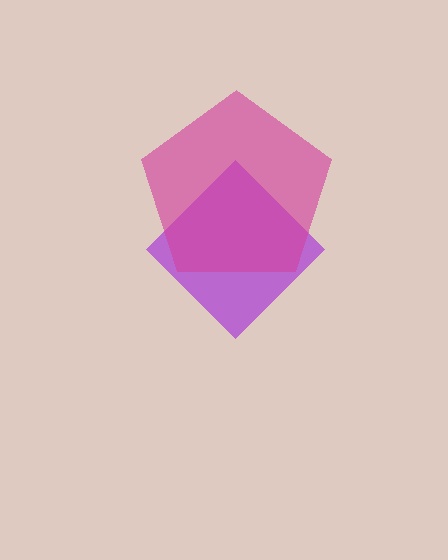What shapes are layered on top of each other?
The layered shapes are: a purple diamond, a magenta pentagon.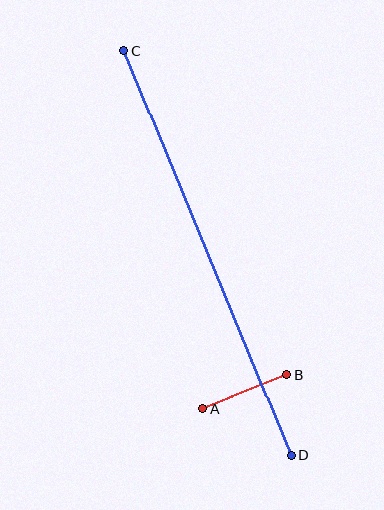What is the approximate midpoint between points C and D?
The midpoint is at approximately (207, 253) pixels.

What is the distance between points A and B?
The distance is approximately 92 pixels.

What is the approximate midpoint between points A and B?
The midpoint is at approximately (245, 391) pixels.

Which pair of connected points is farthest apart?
Points C and D are farthest apart.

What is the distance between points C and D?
The distance is approximately 437 pixels.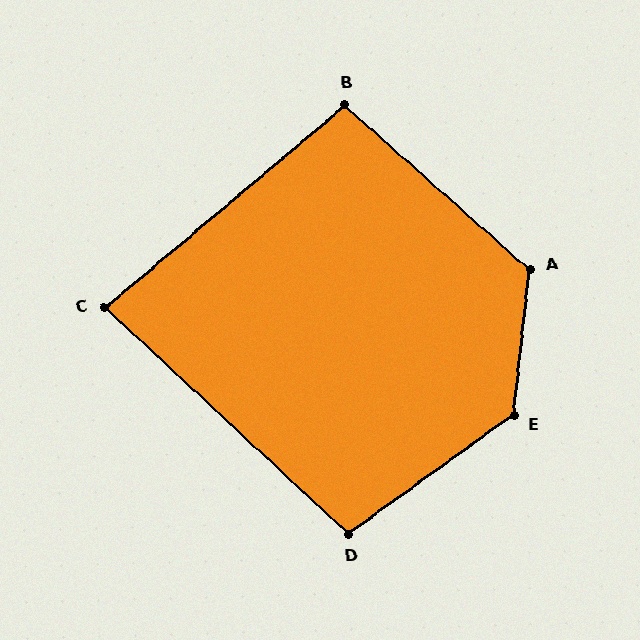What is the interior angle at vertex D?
Approximately 102 degrees (obtuse).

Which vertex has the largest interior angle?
E, at approximately 132 degrees.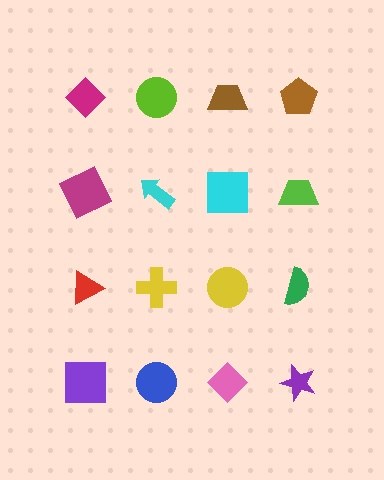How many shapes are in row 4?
4 shapes.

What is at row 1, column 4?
A brown pentagon.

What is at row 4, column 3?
A pink diamond.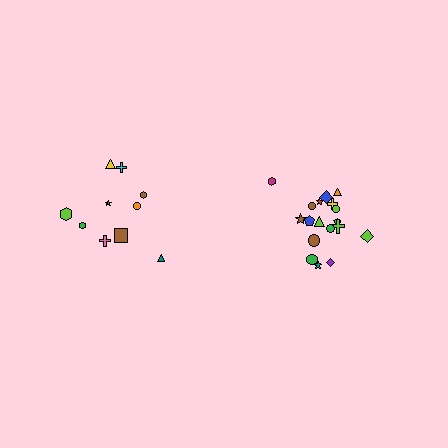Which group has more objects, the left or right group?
The right group.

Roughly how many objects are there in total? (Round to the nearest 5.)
Roughly 30 objects in total.